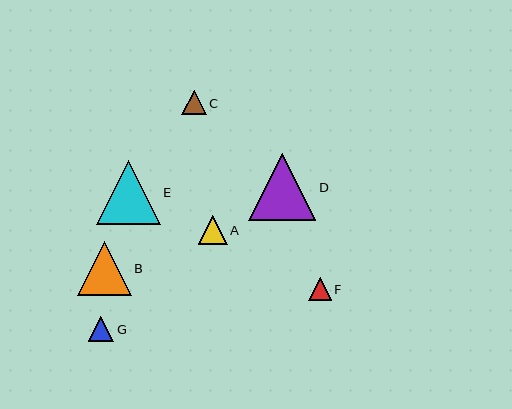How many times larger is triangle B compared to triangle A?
Triangle B is approximately 1.8 times the size of triangle A.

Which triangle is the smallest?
Triangle F is the smallest with a size of approximately 22 pixels.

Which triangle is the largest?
Triangle D is the largest with a size of approximately 67 pixels.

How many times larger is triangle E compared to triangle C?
Triangle E is approximately 2.6 times the size of triangle C.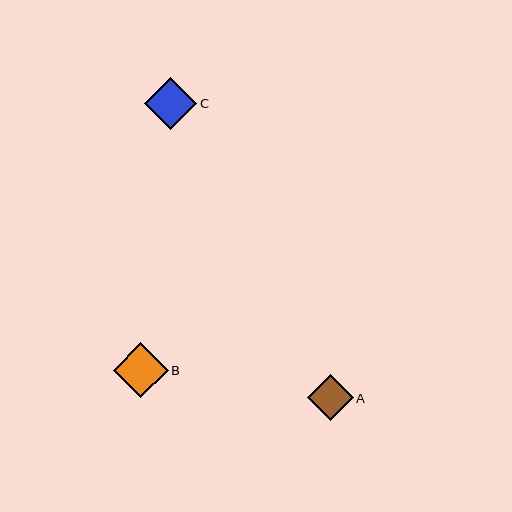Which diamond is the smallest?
Diamond A is the smallest with a size of approximately 46 pixels.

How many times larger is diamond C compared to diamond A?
Diamond C is approximately 1.1 times the size of diamond A.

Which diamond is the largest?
Diamond B is the largest with a size of approximately 55 pixels.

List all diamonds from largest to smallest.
From largest to smallest: B, C, A.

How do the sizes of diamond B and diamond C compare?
Diamond B and diamond C are approximately the same size.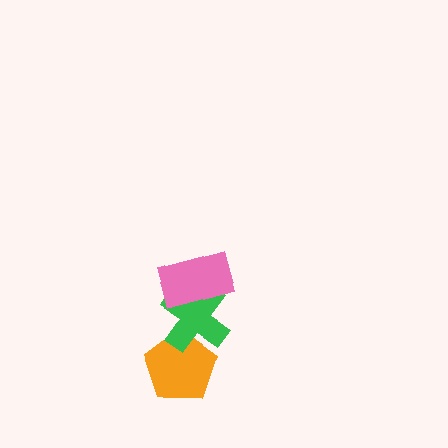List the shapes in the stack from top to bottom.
From top to bottom: the pink rectangle, the green cross, the orange pentagon.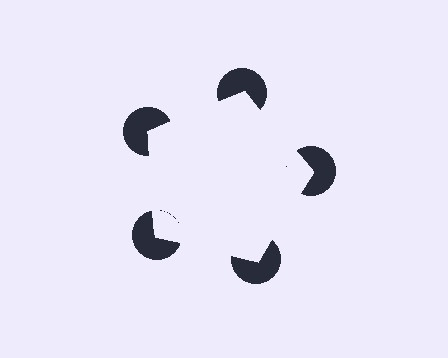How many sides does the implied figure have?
5 sides.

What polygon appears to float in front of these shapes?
An illusory pentagon — its edges are inferred from the aligned wedge cuts in the pac-man discs, not physically drawn.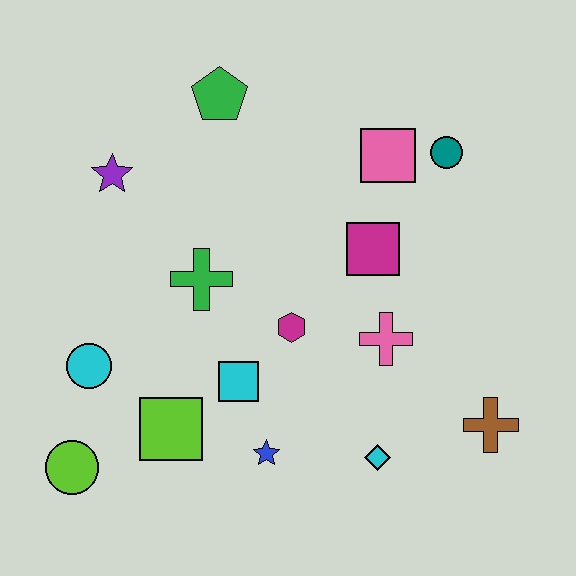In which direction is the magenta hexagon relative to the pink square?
The magenta hexagon is below the pink square.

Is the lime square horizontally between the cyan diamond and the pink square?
No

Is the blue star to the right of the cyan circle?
Yes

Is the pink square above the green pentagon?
No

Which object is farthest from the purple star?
The brown cross is farthest from the purple star.